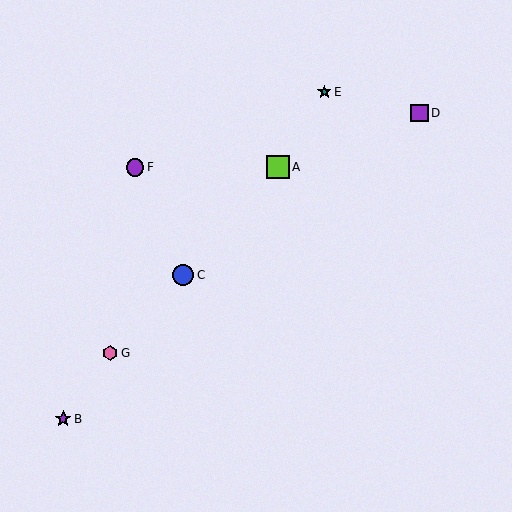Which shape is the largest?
The lime square (labeled A) is the largest.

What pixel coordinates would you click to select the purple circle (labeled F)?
Click at (135, 167) to select the purple circle F.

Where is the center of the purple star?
The center of the purple star is at (63, 419).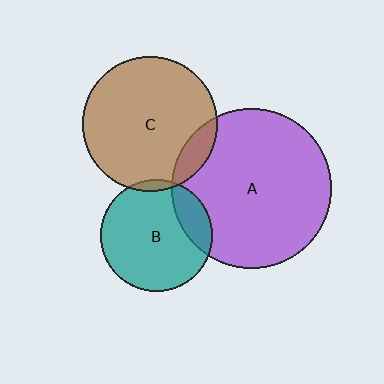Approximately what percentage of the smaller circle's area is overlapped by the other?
Approximately 15%.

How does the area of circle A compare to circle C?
Approximately 1.4 times.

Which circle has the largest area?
Circle A (purple).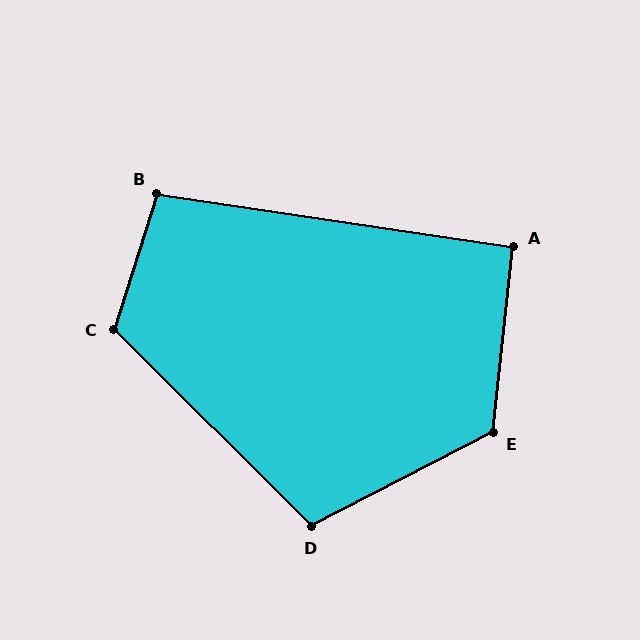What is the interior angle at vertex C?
Approximately 117 degrees (obtuse).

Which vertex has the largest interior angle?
E, at approximately 123 degrees.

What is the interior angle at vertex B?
Approximately 99 degrees (obtuse).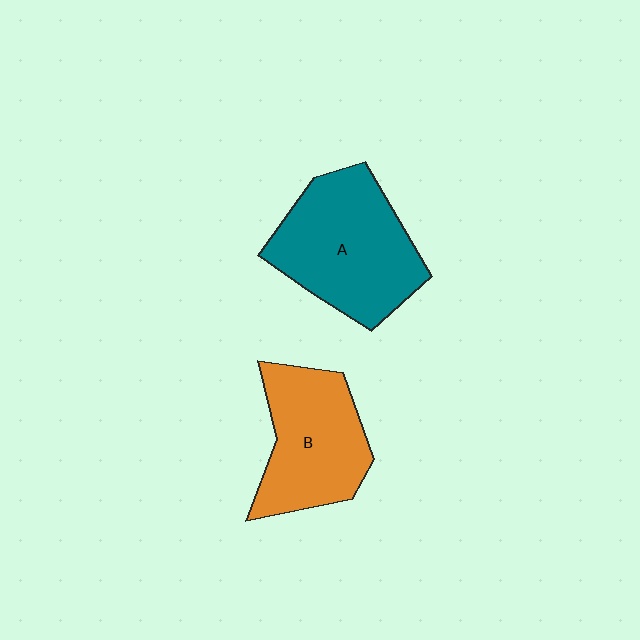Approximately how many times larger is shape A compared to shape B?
Approximately 1.2 times.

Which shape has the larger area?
Shape A (teal).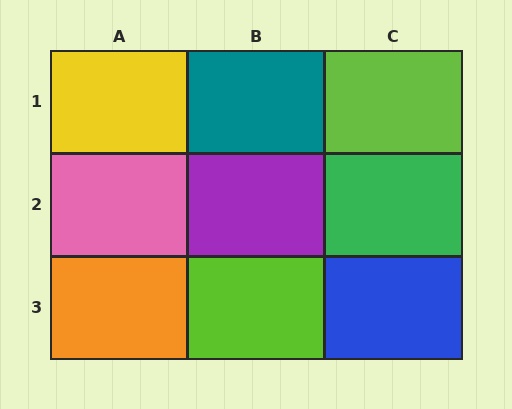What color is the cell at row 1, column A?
Yellow.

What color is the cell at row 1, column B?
Teal.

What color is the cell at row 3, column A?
Orange.